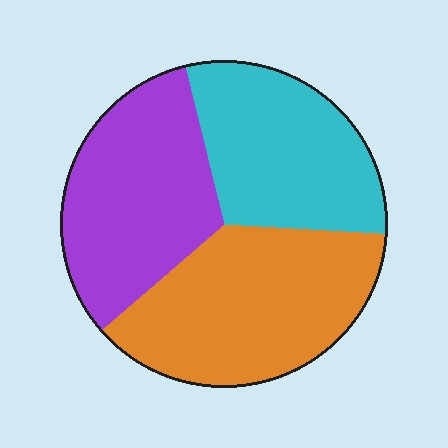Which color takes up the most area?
Orange, at roughly 40%.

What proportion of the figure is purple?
Purple covers roughly 35% of the figure.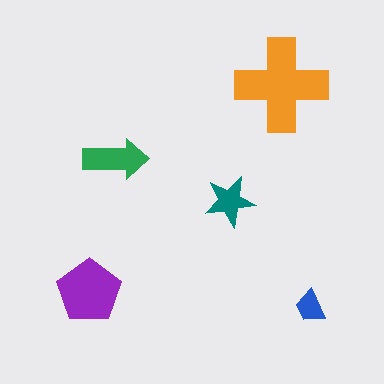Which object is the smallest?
The blue trapezoid.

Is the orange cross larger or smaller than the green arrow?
Larger.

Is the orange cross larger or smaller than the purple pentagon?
Larger.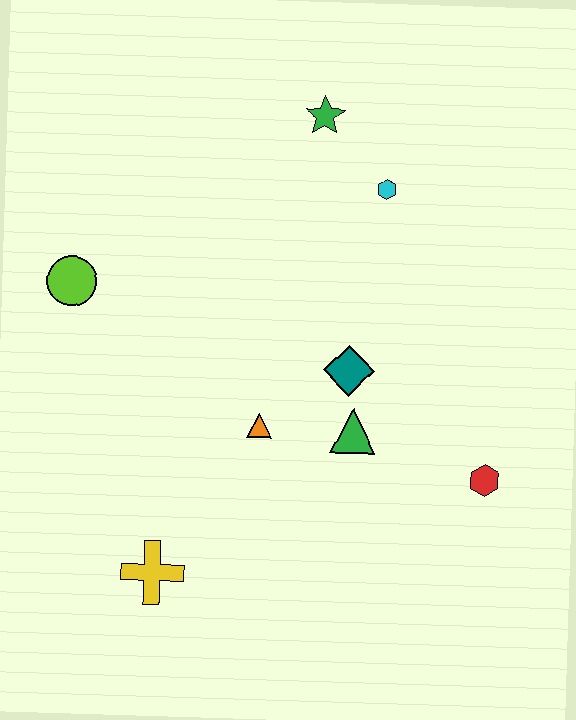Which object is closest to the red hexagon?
The green triangle is closest to the red hexagon.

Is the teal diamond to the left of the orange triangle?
No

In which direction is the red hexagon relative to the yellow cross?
The red hexagon is to the right of the yellow cross.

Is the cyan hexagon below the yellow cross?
No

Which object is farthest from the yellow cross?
The green star is farthest from the yellow cross.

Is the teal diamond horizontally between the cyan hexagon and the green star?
Yes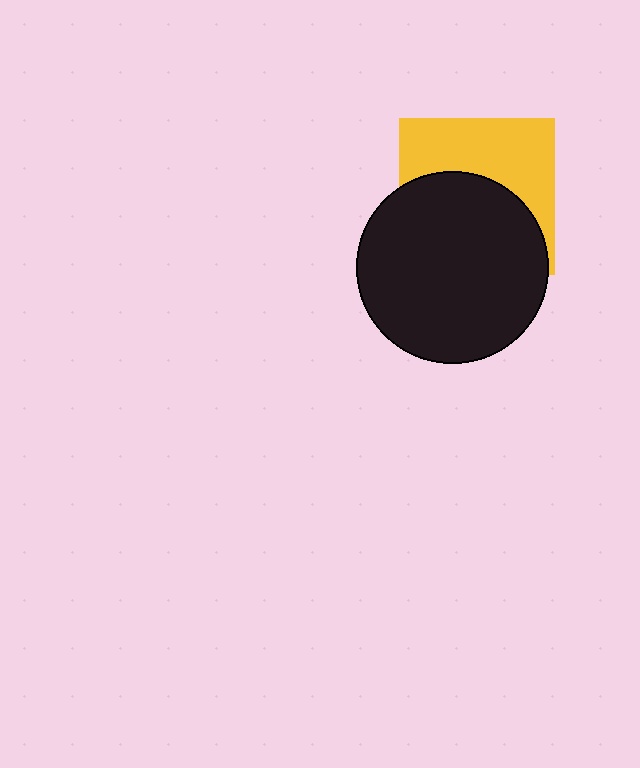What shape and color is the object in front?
The object in front is a black circle.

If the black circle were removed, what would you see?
You would see the complete yellow square.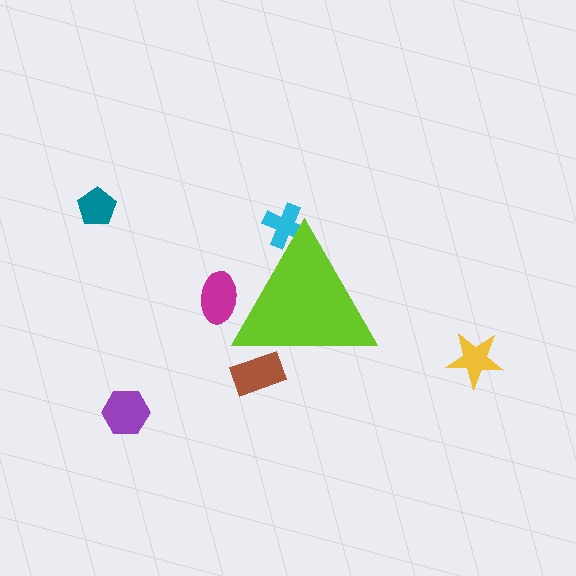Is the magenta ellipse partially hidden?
Yes, the magenta ellipse is partially hidden behind the lime triangle.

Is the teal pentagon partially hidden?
No, the teal pentagon is fully visible.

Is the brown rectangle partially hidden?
Yes, the brown rectangle is partially hidden behind the lime triangle.